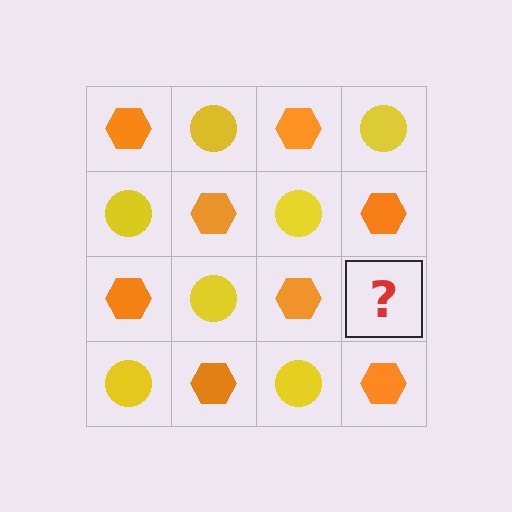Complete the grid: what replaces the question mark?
The question mark should be replaced with a yellow circle.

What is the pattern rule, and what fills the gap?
The rule is that it alternates orange hexagon and yellow circle in a checkerboard pattern. The gap should be filled with a yellow circle.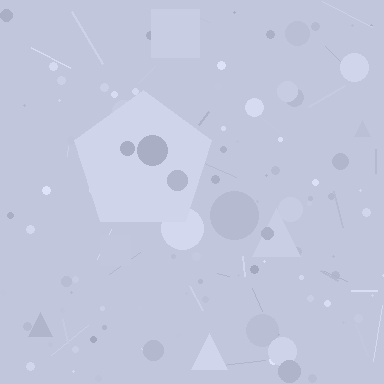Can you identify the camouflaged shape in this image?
The camouflaged shape is a pentagon.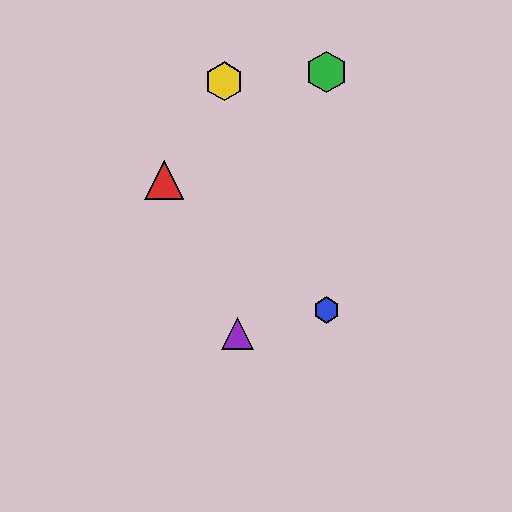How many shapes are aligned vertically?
2 shapes (the blue hexagon, the green hexagon) are aligned vertically.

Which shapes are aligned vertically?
The blue hexagon, the green hexagon are aligned vertically.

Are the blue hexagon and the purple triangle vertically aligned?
No, the blue hexagon is at x≈326 and the purple triangle is at x≈238.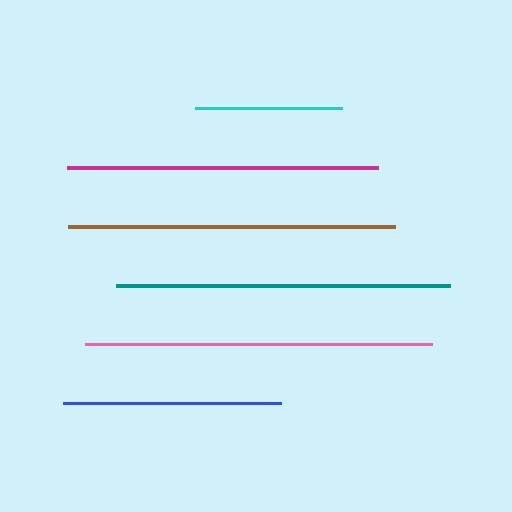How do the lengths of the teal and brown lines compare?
The teal and brown lines are approximately the same length.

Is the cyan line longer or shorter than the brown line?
The brown line is longer than the cyan line.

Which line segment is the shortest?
The cyan line is the shortest at approximately 146 pixels.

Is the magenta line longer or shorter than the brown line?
The brown line is longer than the magenta line.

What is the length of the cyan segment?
The cyan segment is approximately 146 pixels long.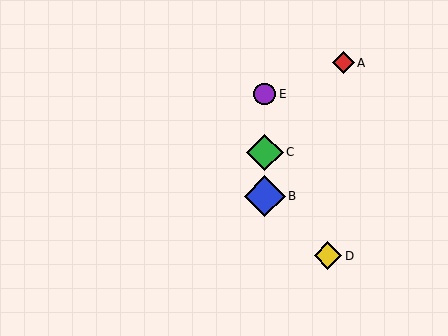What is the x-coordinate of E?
Object E is at x≈265.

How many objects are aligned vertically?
3 objects (B, C, E) are aligned vertically.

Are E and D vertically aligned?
No, E is at x≈265 and D is at x≈328.